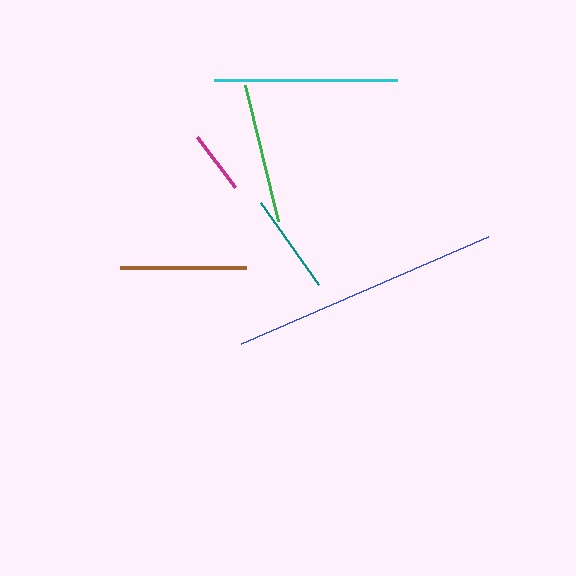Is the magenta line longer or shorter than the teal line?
The teal line is longer than the magenta line.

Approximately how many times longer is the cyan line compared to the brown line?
The cyan line is approximately 1.5 times the length of the brown line.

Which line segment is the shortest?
The magenta line is the shortest at approximately 62 pixels.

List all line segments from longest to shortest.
From longest to shortest: blue, cyan, green, brown, teal, magenta.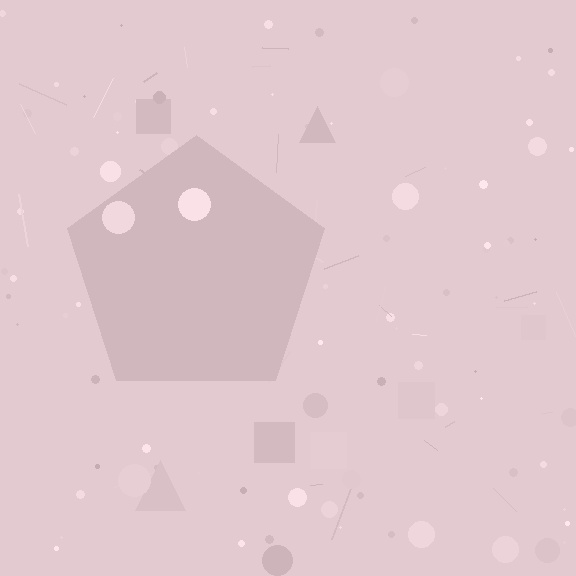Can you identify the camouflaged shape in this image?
The camouflaged shape is a pentagon.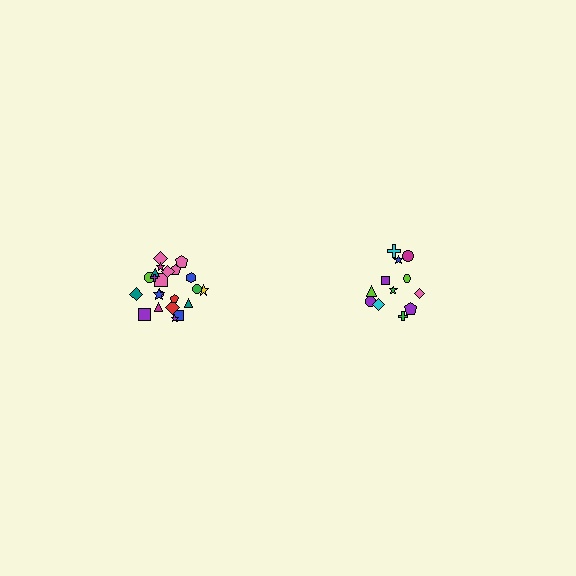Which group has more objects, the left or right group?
The left group.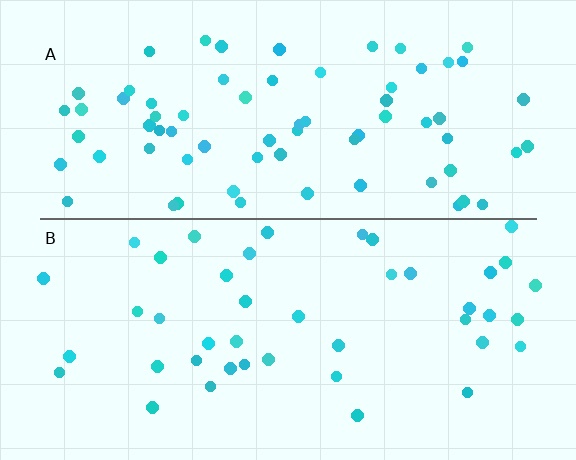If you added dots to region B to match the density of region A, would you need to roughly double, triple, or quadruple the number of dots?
Approximately double.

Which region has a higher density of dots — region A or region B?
A (the top).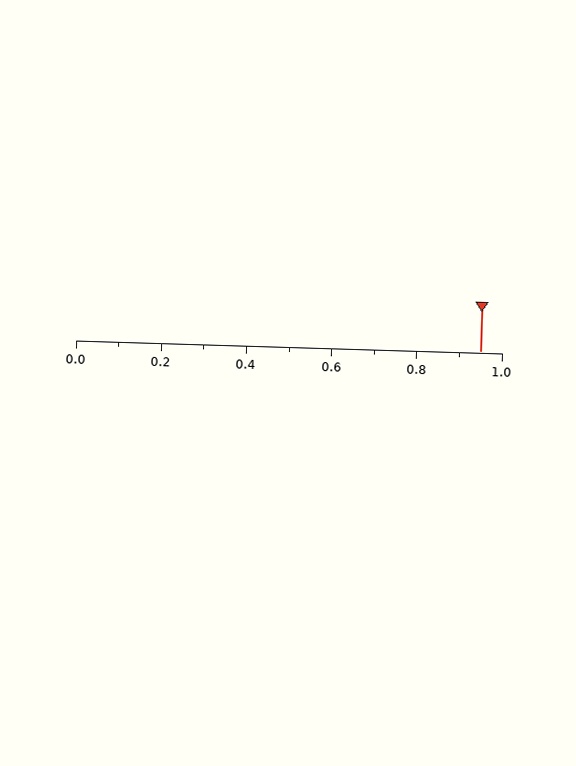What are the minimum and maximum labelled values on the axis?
The axis runs from 0.0 to 1.0.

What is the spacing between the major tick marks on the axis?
The major ticks are spaced 0.2 apart.